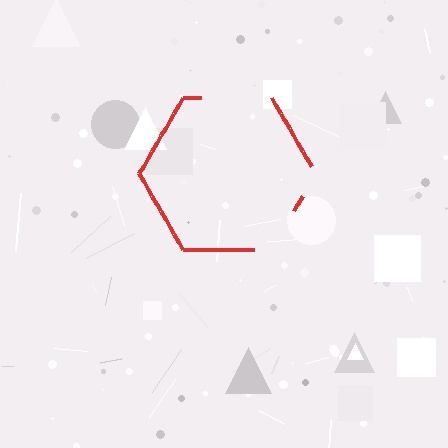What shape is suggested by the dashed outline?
The dashed outline suggests a hexagon.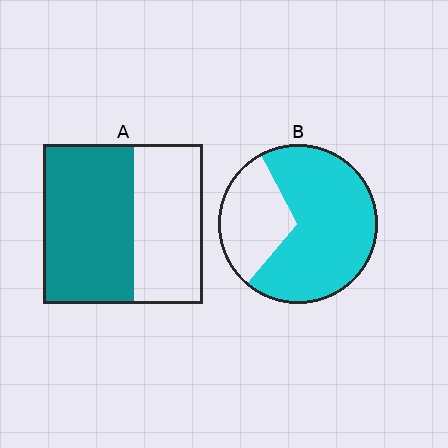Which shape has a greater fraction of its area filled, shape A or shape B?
Shape B.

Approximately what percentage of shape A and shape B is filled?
A is approximately 55% and B is approximately 70%.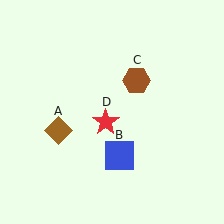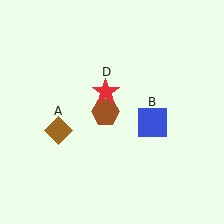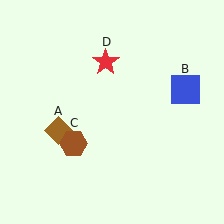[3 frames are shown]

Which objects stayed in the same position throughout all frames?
Brown diamond (object A) remained stationary.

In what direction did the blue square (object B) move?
The blue square (object B) moved up and to the right.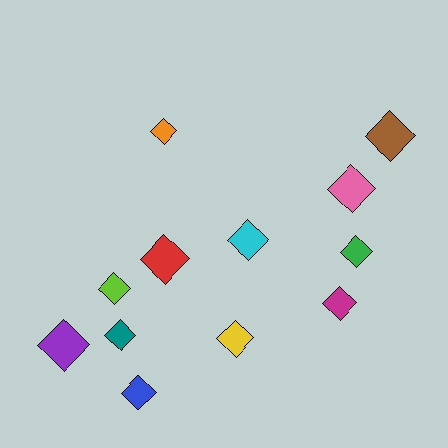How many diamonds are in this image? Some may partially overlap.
There are 12 diamonds.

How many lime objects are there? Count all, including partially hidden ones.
There is 1 lime object.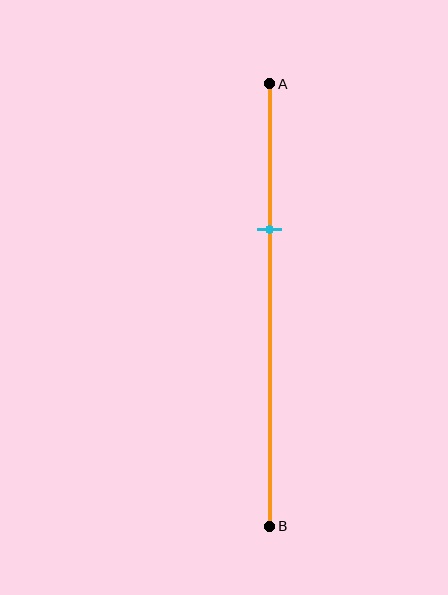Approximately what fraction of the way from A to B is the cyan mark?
The cyan mark is approximately 35% of the way from A to B.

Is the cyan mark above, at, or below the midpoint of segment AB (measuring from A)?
The cyan mark is above the midpoint of segment AB.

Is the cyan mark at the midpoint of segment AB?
No, the mark is at about 35% from A, not at the 50% midpoint.